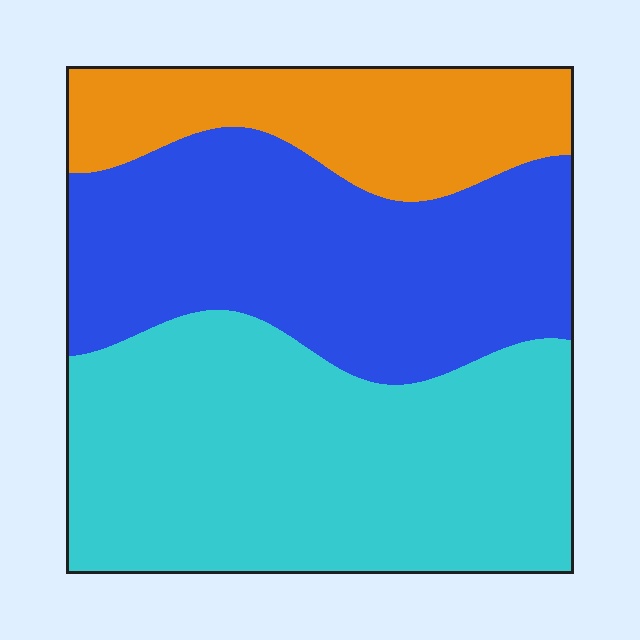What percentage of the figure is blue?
Blue covers 36% of the figure.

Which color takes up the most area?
Cyan, at roughly 45%.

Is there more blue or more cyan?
Cyan.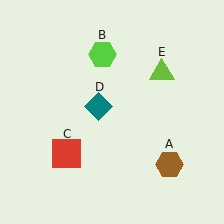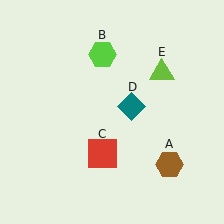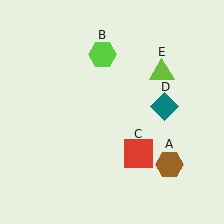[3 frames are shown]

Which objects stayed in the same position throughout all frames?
Brown hexagon (object A) and lime hexagon (object B) and lime triangle (object E) remained stationary.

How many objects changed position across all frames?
2 objects changed position: red square (object C), teal diamond (object D).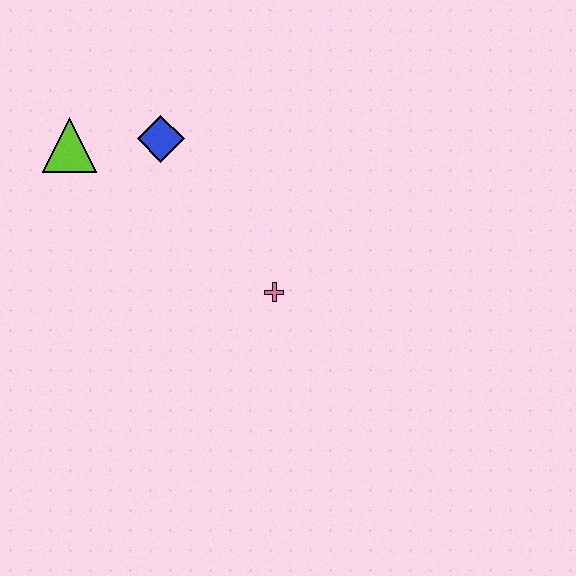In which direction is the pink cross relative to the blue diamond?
The pink cross is below the blue diamond.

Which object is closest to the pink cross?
The blue diamond is closest to the pink cross.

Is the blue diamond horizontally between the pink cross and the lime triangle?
Yes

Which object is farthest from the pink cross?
The lime triangle is farthest from the pink cross.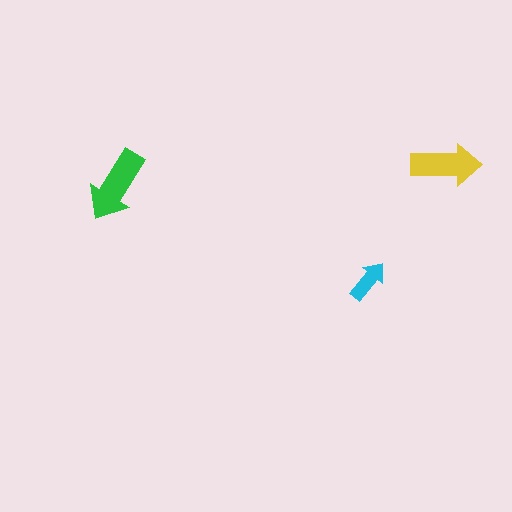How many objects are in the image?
There are 3 objects in the image.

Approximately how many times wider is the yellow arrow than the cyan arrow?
About 1.5 times wider.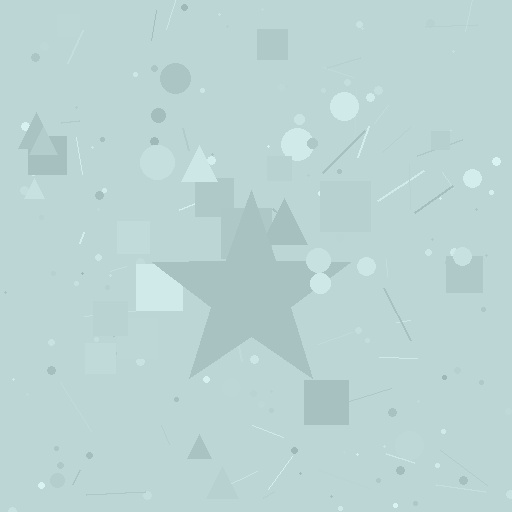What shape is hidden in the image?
A star is hidden in the image.